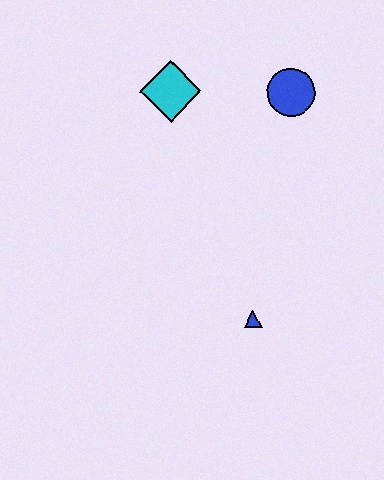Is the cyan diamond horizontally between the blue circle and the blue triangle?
No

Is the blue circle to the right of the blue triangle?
Yes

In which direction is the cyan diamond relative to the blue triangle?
The cyan diamond is above the blue triangle.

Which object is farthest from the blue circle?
The blue triangle is farthest from the blue circle.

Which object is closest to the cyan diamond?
The blue circle is closest to the cyan diamond.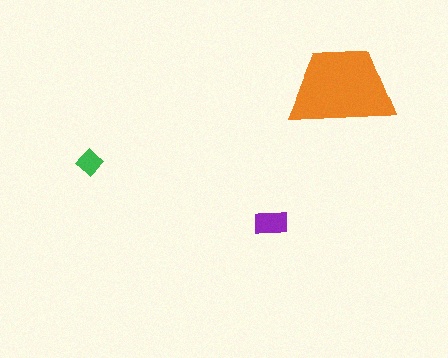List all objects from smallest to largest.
The green diamond, the purple rectangle, the orange trapezoid.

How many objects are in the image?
There are 3 objects in the image.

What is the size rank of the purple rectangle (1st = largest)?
2nd.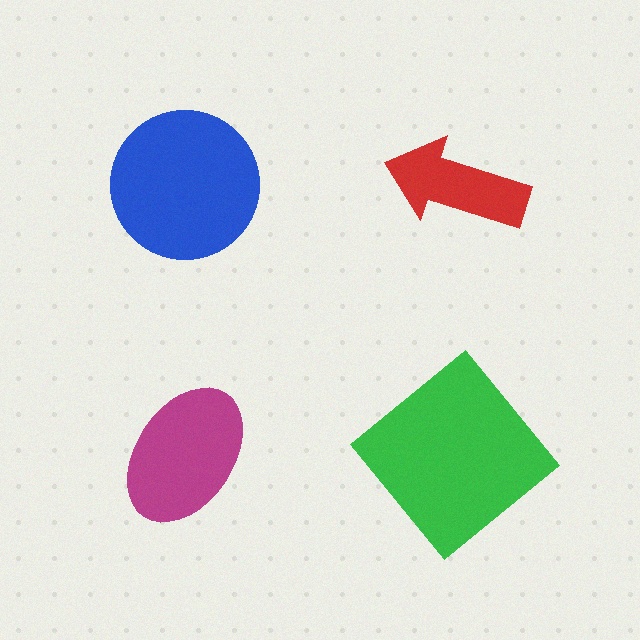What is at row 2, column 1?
A magenta ellipse.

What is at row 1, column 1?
A blue circle.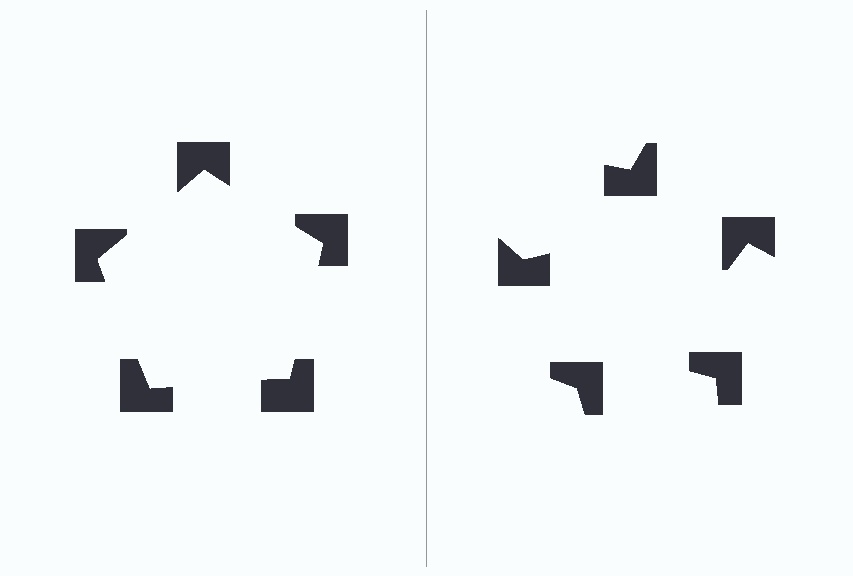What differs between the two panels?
The notched squares are positioned identically on both sides; only the wedge orientations differ. On the left they align to a pentagon; on the right they are misaligned.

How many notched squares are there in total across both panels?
10 — 5 on each side.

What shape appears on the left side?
An illusory pentagon.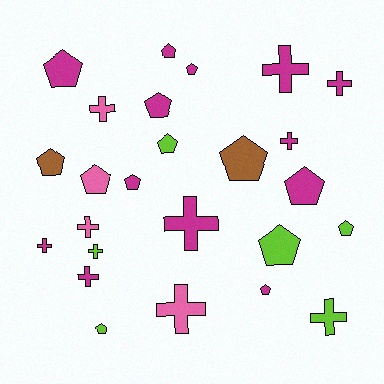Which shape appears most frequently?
Pentagon, with 14 objects.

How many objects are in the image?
There are 25 objects.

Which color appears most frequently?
Magenta, with 13 objects.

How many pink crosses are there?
There are 3 pink crosses.